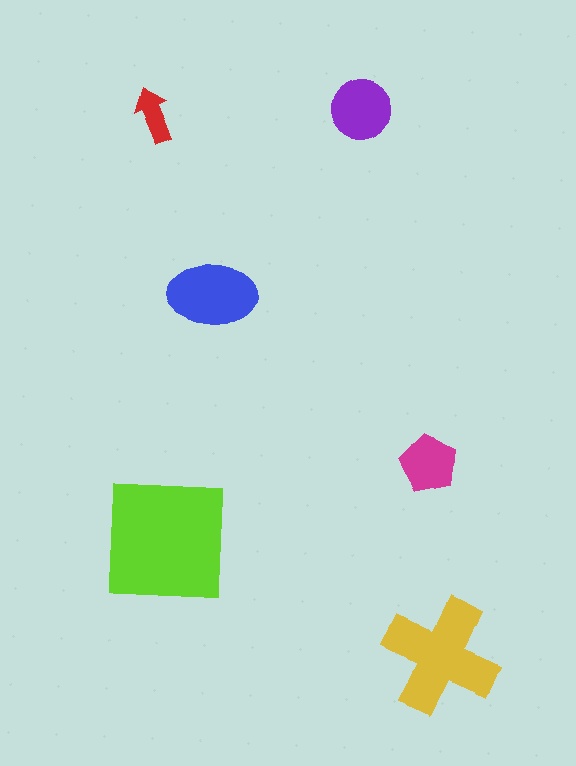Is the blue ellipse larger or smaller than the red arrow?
Larger.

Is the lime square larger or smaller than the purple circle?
Larger.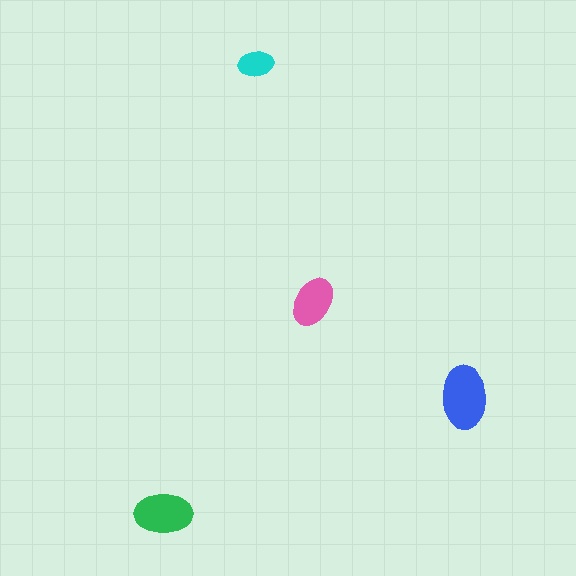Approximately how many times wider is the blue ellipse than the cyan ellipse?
About 2 times wider.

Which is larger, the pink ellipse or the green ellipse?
The green one.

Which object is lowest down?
The green ellipse is bottommost.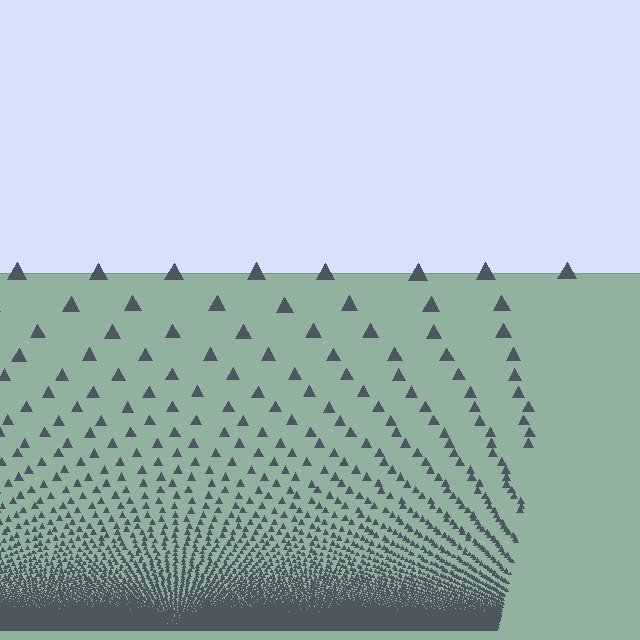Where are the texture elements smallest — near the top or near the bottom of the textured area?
Near the bottom.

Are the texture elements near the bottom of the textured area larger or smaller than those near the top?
Smaller. The gradient is inverted — elements near the bottom are smaller and denser.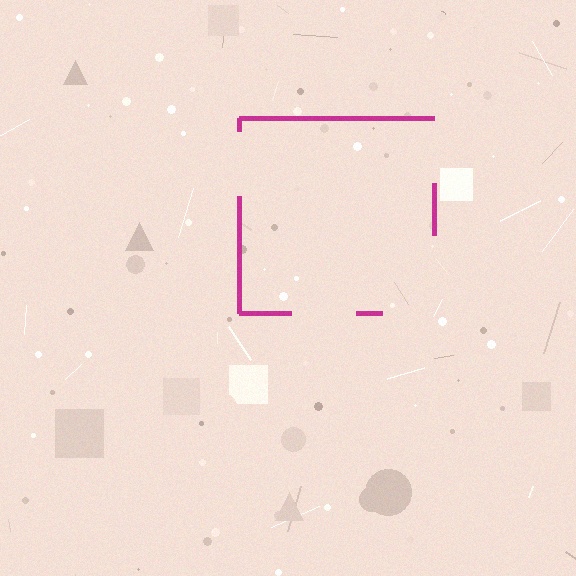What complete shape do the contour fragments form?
The contour fragments form a square.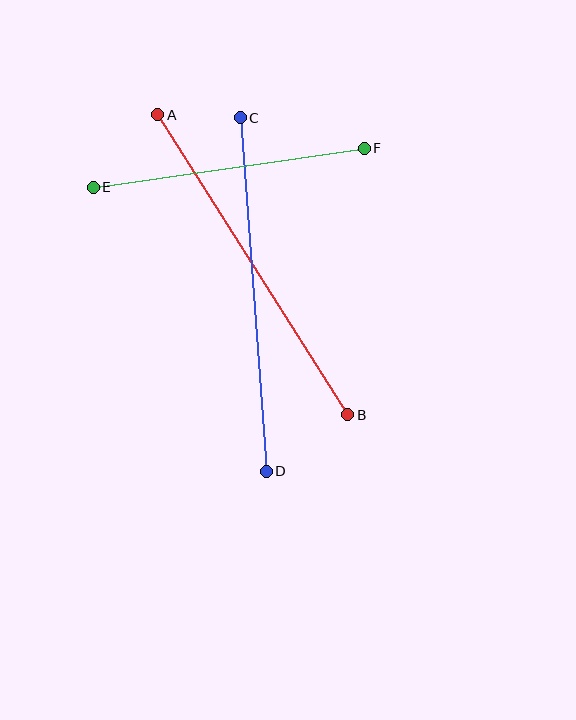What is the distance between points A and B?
The distance is approximately 355 pixels.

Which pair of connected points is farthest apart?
Points A and B are farthest apart.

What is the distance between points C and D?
The distance is approximately 354 pixels.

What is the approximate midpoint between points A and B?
The midpoint is at approximately (253, 265) pixels.